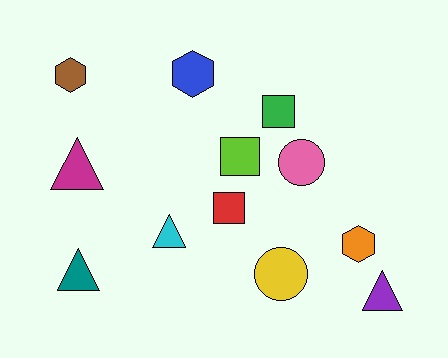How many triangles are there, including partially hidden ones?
There are 4 triangles.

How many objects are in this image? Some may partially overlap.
There are 12 objects.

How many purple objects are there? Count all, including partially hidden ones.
There is 1 purple object.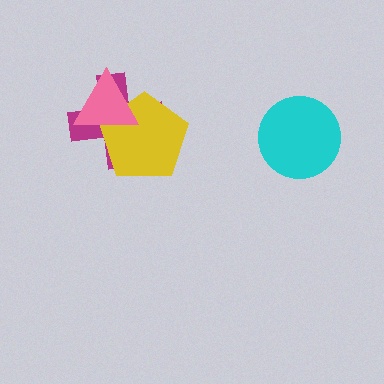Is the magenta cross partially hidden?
Yes, it is partially covered by another shape.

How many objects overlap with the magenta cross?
2 objects overlap with the magenta cross.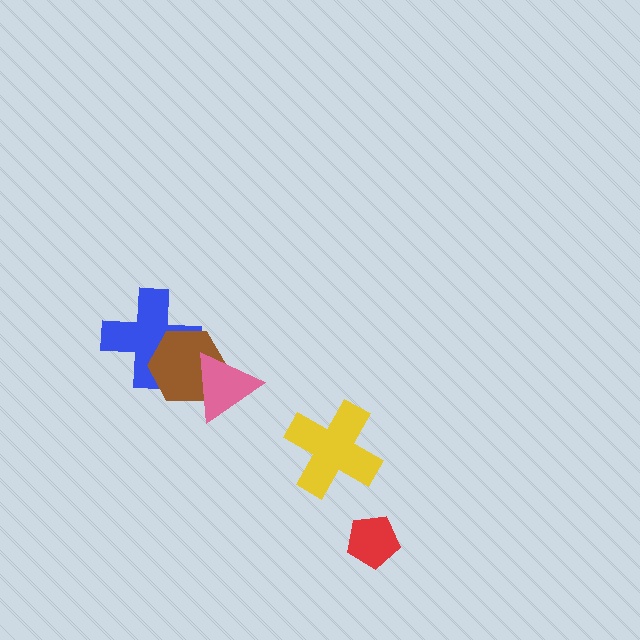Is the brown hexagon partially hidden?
Yes, it is partially covered by another shape.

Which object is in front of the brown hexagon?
The pink triangle is in front of the brown hexagon.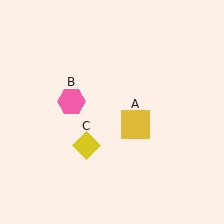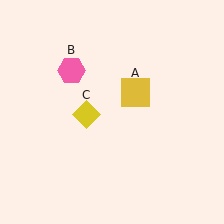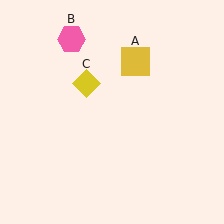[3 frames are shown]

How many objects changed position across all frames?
3 objects changed position: yellow square (object A), pink hexagon (object B), yellow diamond (object C).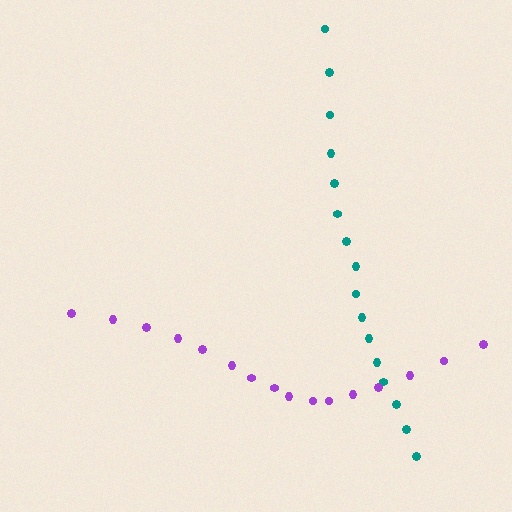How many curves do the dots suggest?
There are 2 distinct paths.